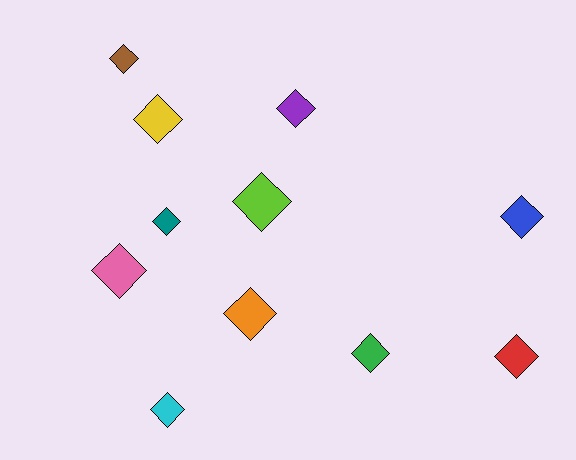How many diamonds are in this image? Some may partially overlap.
There are 11 diamonds.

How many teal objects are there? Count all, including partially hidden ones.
There is 1 teal object.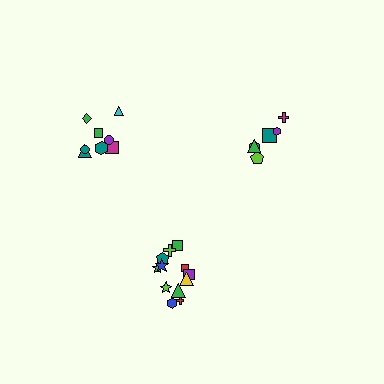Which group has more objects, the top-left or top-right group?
The top-left group.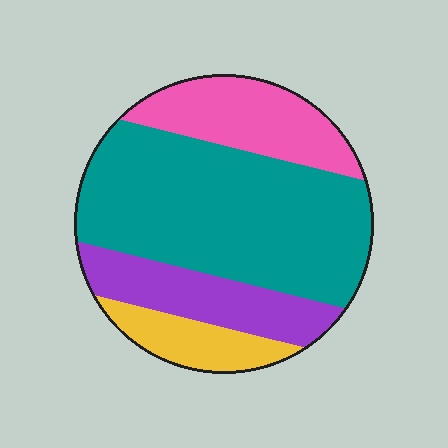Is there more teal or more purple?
Teal.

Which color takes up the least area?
Yellow, at roughly 10%.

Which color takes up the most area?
Teal, at roughly 55%.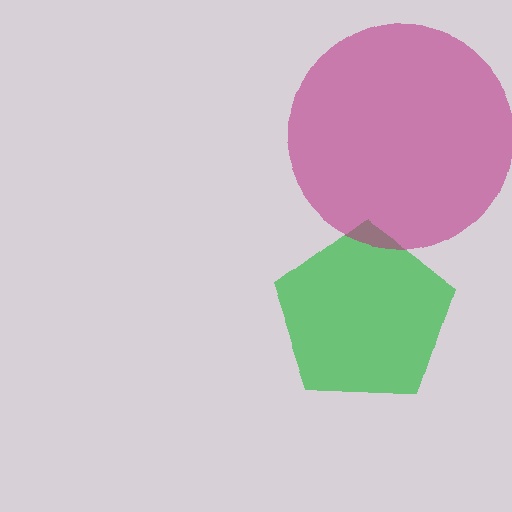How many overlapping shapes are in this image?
There are 2 overlapping shapes in the image.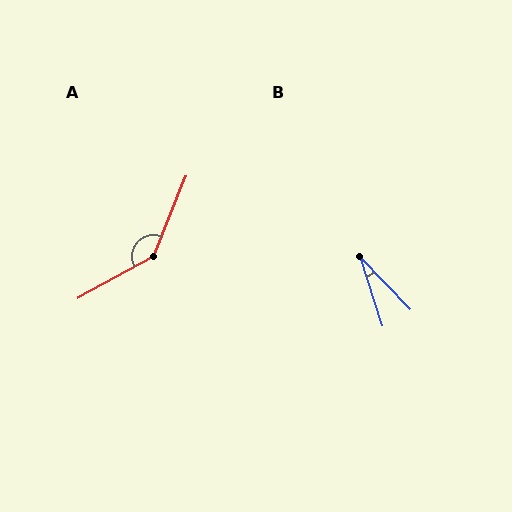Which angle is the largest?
A, at approximately 141 degrees.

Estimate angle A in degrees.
Approximately 141 degrees.